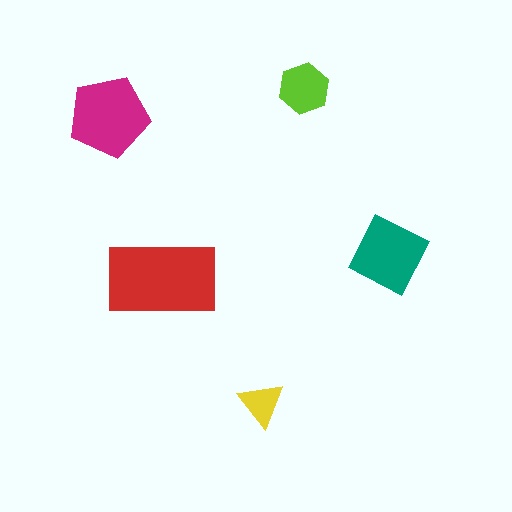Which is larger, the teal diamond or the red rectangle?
The red rectangle.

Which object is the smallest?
The yellow triangle.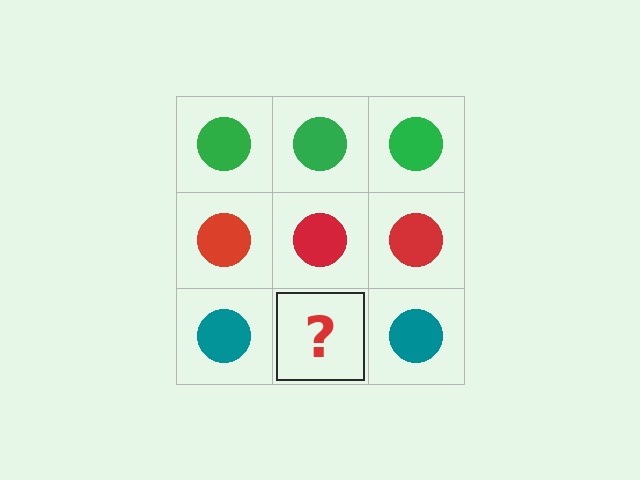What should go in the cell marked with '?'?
The missing cell should contain a teal circle.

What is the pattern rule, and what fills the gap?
The rule is that each row has a consistent color. The gap should be filled with a teal circle.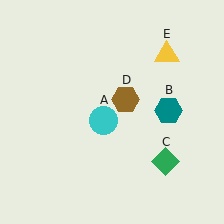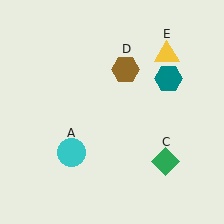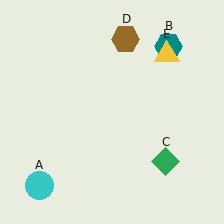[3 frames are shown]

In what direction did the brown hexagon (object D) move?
The brown hexagon (object D) moved up.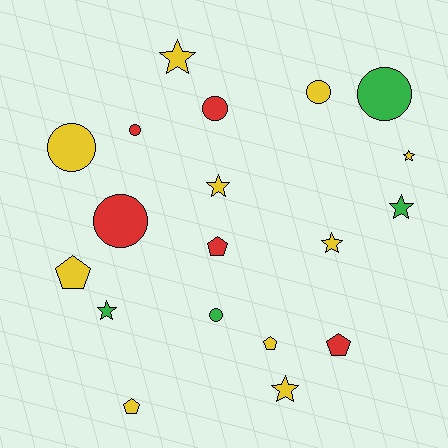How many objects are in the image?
There are 19 objects.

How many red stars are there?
There are no red stars.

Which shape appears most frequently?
Circle, with 7 objects.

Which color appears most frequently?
Yellow, with 10 objects.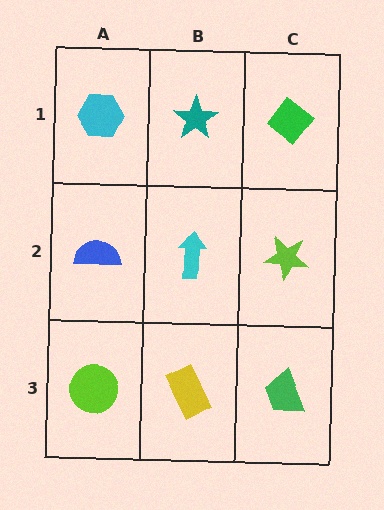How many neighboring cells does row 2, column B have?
4.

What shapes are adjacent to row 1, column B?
A cyan arrow (row 2, column B), a cyan hexagon (row 1, column A), a green diamond (row 1, column C).